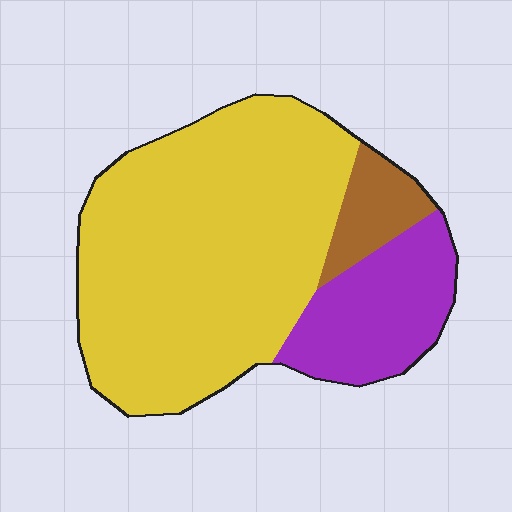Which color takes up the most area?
Yellow, at roughly 70%.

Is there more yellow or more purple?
Yellow.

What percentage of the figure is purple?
Purple takes up less than a quarter of the figure.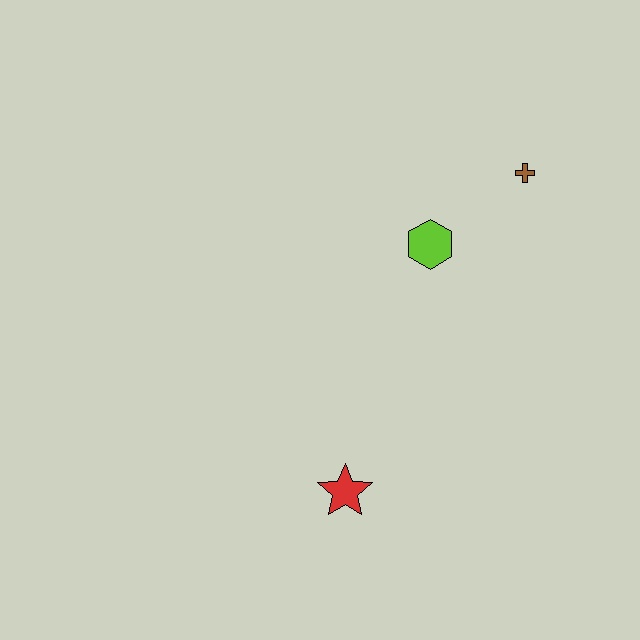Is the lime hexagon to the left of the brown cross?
Yes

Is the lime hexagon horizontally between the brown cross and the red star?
Yes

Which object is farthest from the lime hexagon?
The red star is farthest from the lime hexagon.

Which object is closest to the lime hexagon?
The brown cross is closest to the lime hexagon.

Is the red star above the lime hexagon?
No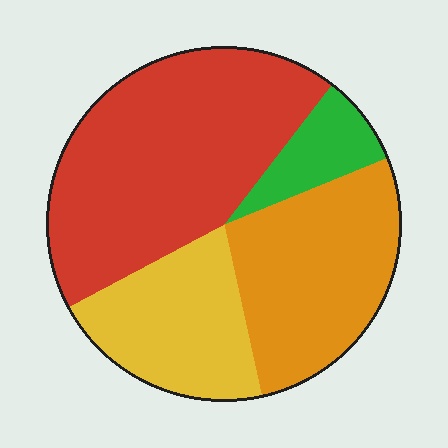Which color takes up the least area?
Green, at roughly 10%.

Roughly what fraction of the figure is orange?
Orange takes up about one quarter (1/4) of the figure.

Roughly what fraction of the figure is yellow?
Yellow takes up less than a quarter of the figure.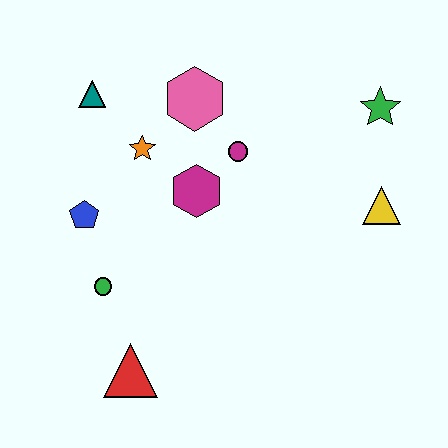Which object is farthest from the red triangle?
The green star is farthest from the red triangle.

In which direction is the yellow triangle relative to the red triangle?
The yellow triangle is to the right of the red triangle.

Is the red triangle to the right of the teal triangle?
Yes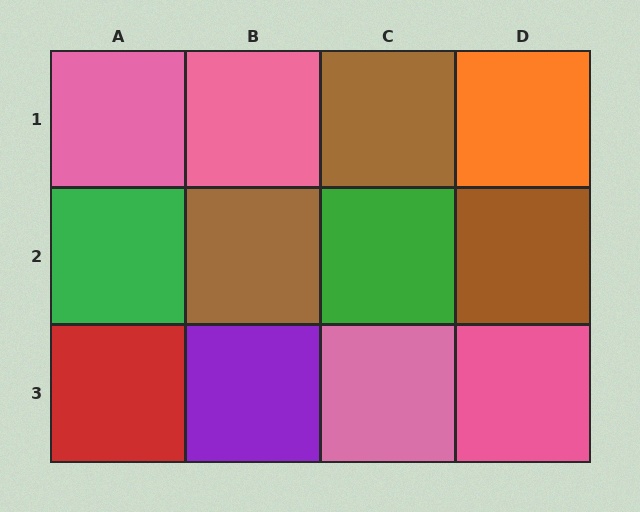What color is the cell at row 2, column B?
Brown.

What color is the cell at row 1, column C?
Brown.